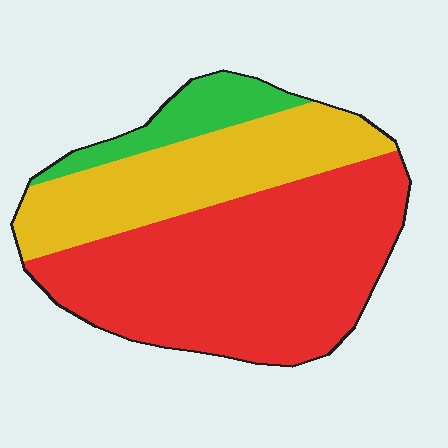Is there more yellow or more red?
Red.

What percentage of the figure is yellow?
Yellow takes up about one third (1/3) of the figure.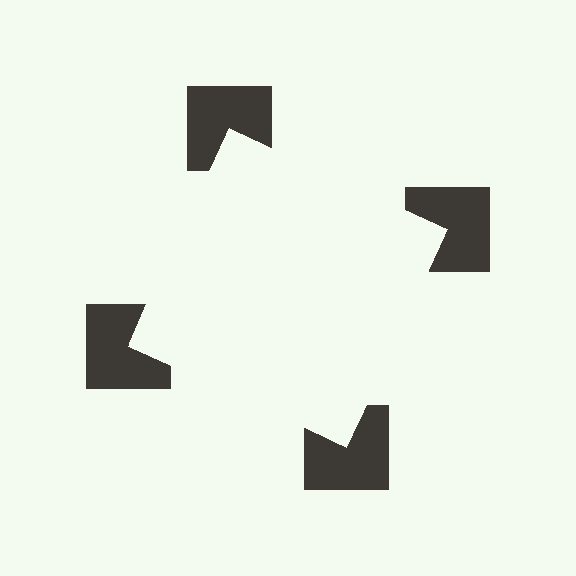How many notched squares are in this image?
There are 4 — one at each vertex of the illusory square.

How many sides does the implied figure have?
4 sides.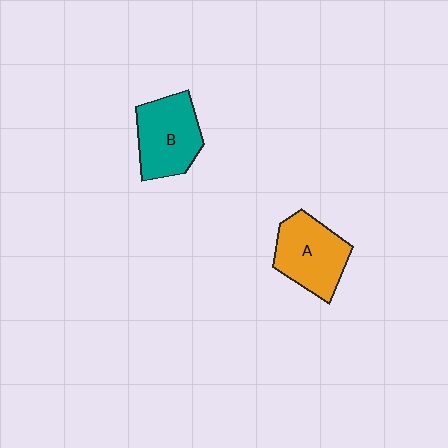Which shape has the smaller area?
Shape A (orange).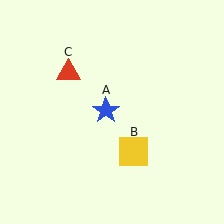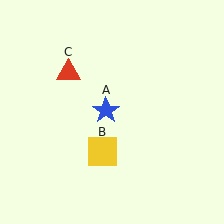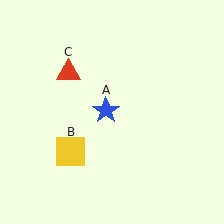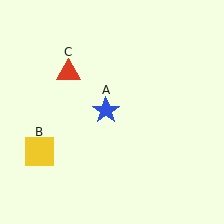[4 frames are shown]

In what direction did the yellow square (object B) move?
The yellow square (object B) moved left.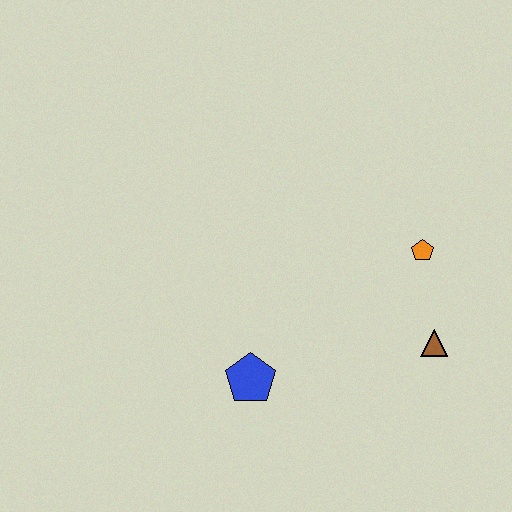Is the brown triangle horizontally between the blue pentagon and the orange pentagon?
No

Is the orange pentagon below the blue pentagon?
No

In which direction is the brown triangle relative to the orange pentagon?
The brown triangle is below the orange pentagon.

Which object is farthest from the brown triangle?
The blue pentagon is farthest from the brown triangle.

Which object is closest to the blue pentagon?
The brown triangle is closest to the blue pentagon.